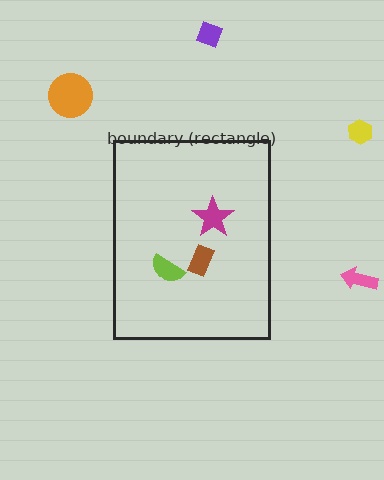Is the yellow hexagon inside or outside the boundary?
Outside.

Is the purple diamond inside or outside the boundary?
Outside.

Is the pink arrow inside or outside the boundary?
Outside.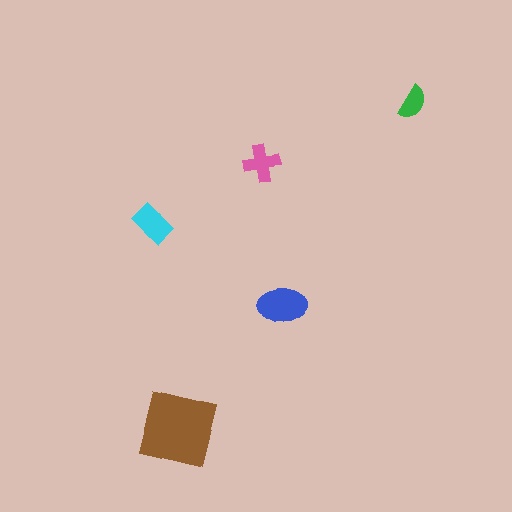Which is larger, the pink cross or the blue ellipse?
The blue ellipse.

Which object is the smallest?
The green semicircle.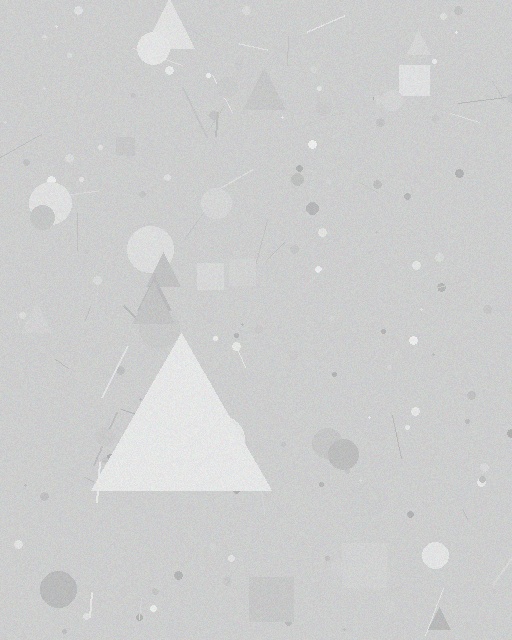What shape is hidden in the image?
A triangle is hidden in the image.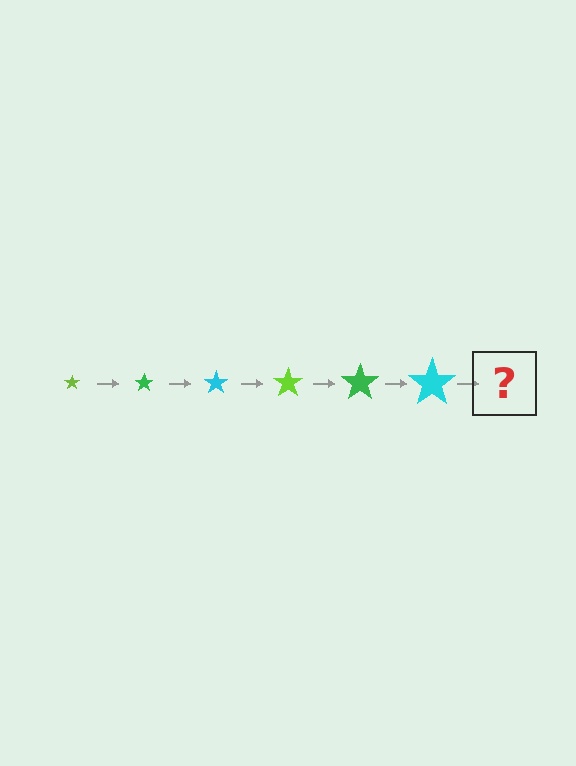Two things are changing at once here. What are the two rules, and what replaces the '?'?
The two rules are that the star grows larger each step and the color cycles through lime, green, and cyan. The '?' should be a lime star, larger than the previous one.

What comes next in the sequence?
The next element should be a lime star, larger than the previous one.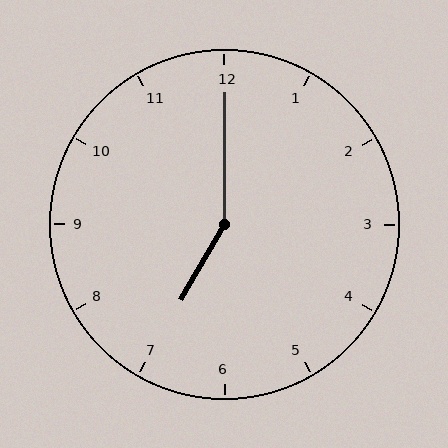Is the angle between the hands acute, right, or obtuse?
It is obtuse.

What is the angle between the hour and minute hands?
Approximately 150 degrees.